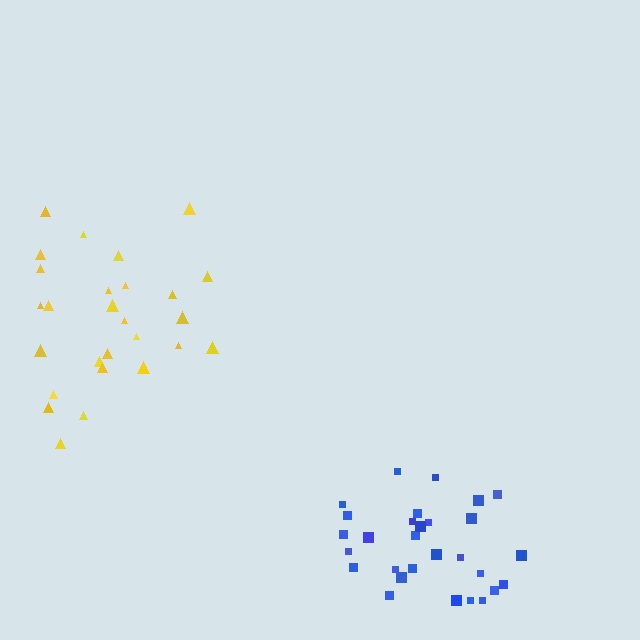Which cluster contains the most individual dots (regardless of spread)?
Blue (29).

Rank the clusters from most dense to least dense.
blue, yellow.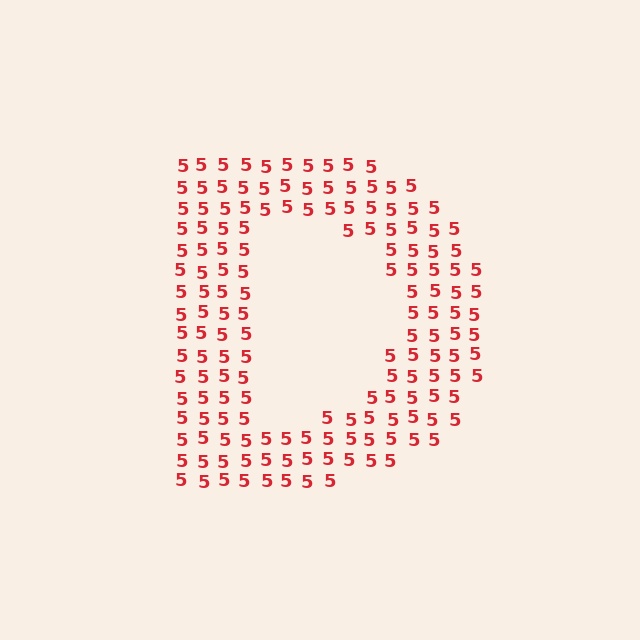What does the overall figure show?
The overall figure shows the letter D.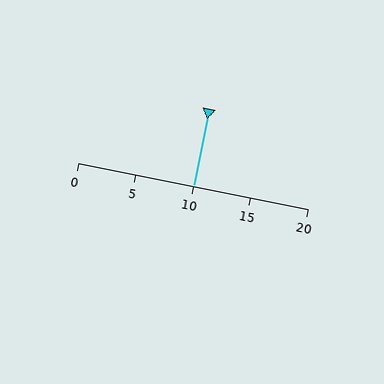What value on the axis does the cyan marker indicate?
The marker indicates approximately 10.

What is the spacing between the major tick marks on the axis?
The major ticks are spaced 5 apart.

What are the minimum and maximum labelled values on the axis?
The axis runs from 0 to 20.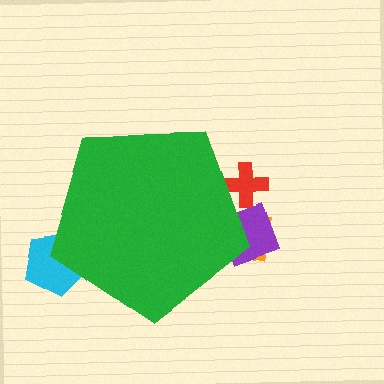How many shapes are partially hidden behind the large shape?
4 shapes are partially hidden.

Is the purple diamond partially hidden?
Yes, the purple diamond is partially hidden behind the green pentagon.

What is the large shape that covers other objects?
A green pentagon.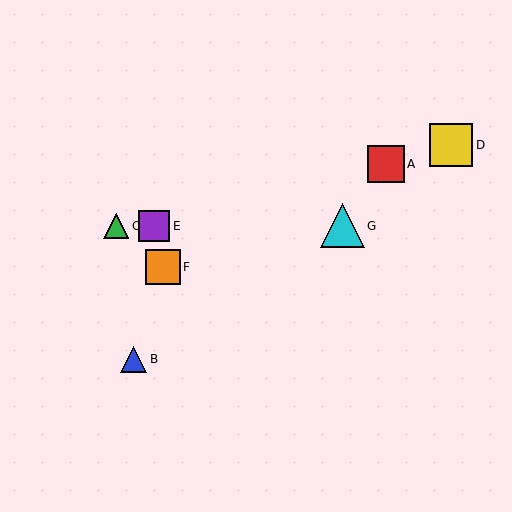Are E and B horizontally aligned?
No, E is at y≈226 and B is at y≈359.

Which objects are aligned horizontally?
Objects C, E, G are aligned horizontally.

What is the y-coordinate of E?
Object E is at y≈226.